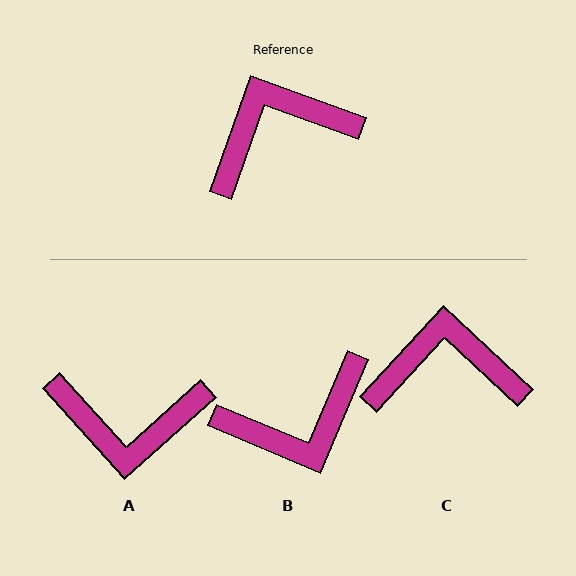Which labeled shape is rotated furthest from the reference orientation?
B, about 177 degrees away.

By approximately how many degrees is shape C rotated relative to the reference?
Approximately 23 degrees clockwise.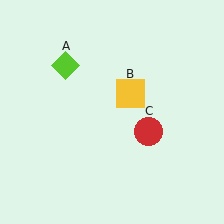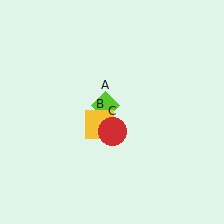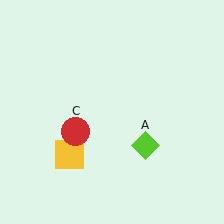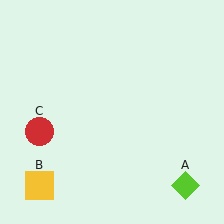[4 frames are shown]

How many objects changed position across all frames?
3 objects changed position: lime diamond (object A), yellow square (object B), red circle (object C).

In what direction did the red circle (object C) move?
The red circle (object C) moved left.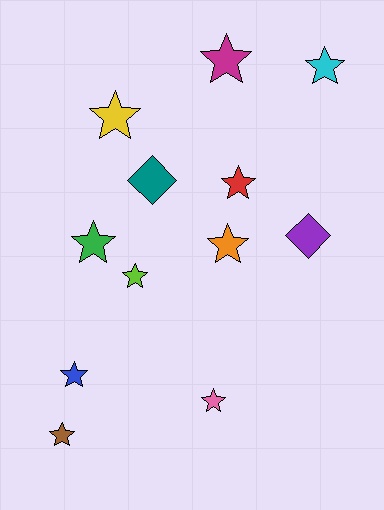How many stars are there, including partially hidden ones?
There are 10 stars.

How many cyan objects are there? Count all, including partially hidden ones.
There is 1 cyan object.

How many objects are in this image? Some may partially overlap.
There are 12 objects.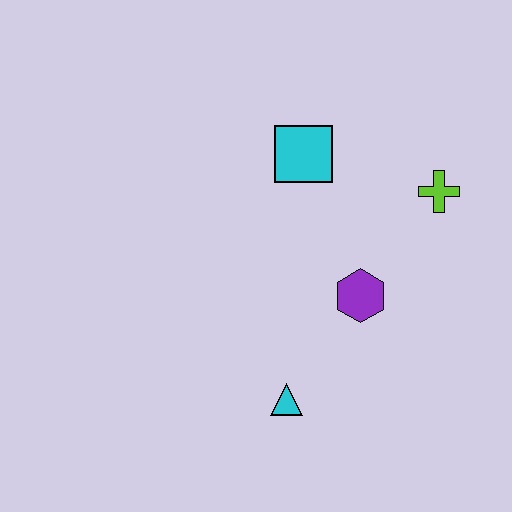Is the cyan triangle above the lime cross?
No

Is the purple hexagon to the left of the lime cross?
Yes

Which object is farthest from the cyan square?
The cyan triangle is farthest from the cyan square.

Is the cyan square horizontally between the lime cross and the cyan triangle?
Yes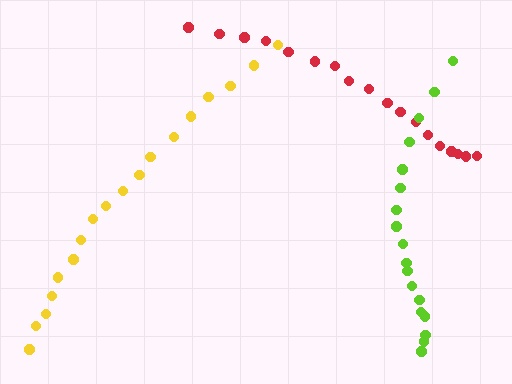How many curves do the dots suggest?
There are 3 distinct paths.